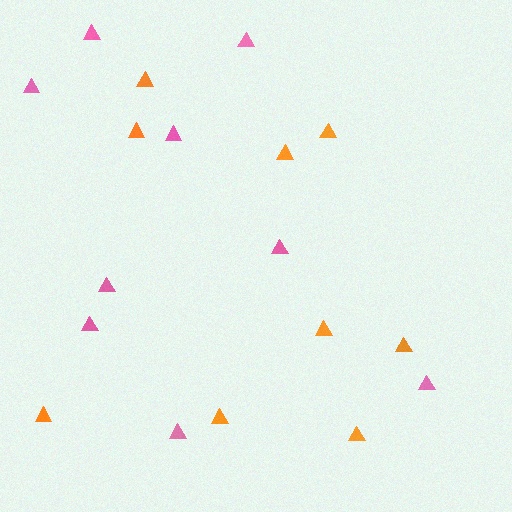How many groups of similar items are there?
There are 2 groups: one group of orange triangles (9) and one group of pink triangles (9).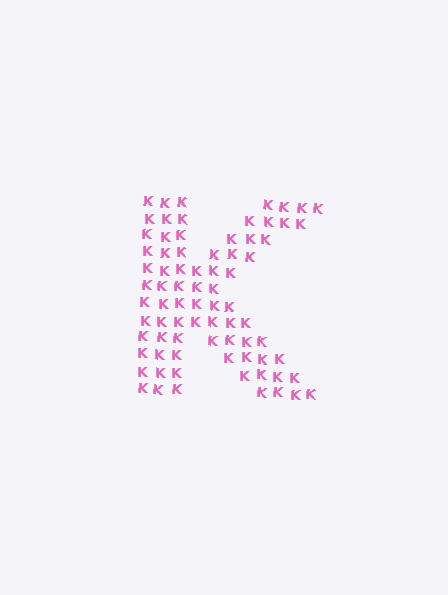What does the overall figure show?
The overall figure shows the letter K.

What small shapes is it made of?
It is made of small letter K's.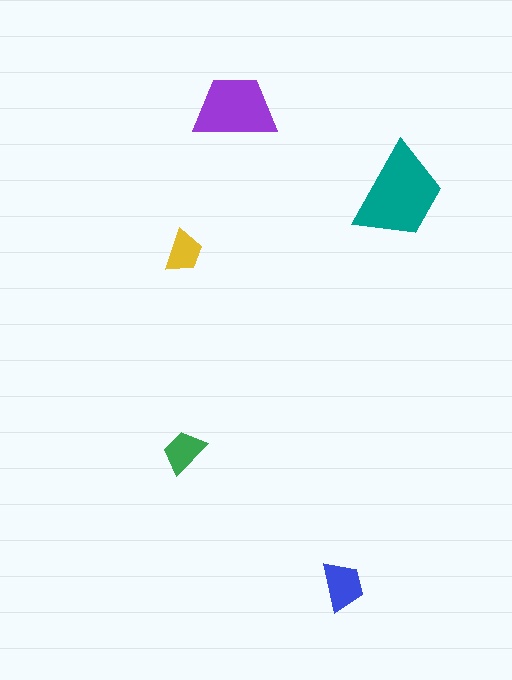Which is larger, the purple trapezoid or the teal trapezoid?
The teal one.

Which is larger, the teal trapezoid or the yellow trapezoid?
The teal one.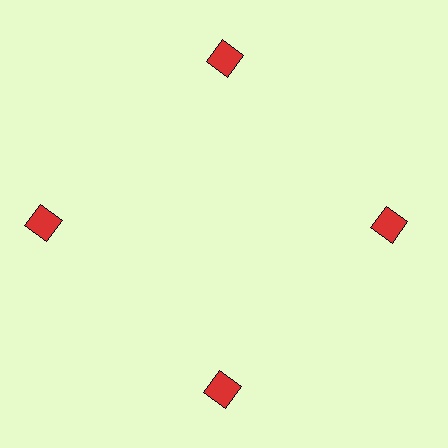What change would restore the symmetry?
The symmetry would be restored by moving it inward, back onto the ring so that all 4 squares sit at equal angles and equal distance from the center.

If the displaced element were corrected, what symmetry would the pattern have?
It would have 4-fold rotational symmetry — the pattern would map onto itself every 90 degrees.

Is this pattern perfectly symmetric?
No. The 4 red squares are arranged in a ring, but one element near the 9 o'clock position is pushed outward from the center, breaking the 4-fold rotational symmetry.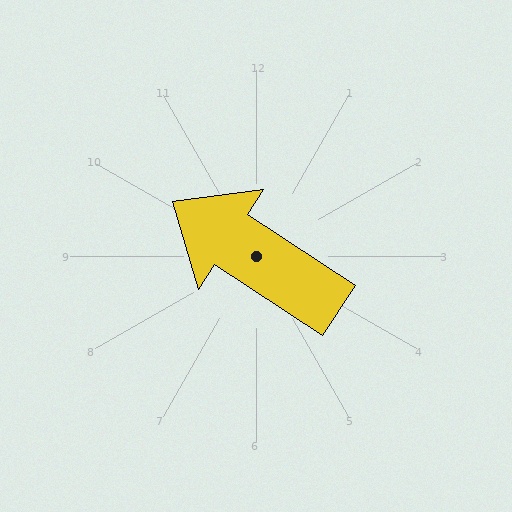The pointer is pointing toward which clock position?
Roughly 10 o'clock.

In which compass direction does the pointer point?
Northwest.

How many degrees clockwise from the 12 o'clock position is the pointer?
Approximately 303 degrees.